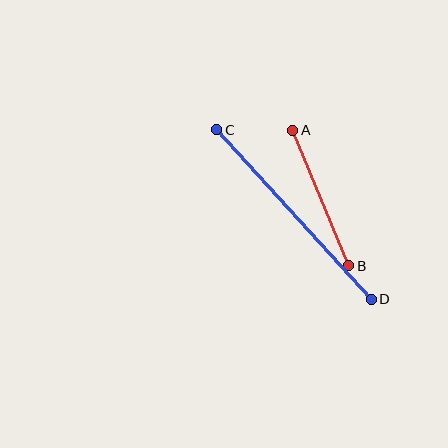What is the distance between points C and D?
The distance is approximately 229 pixels.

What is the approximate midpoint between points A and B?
The midpoint is at approximately (321, 198) pixels.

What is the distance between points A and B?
The distance is approximately 146 pixels.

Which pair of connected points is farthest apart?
Points C and D are farthest apart.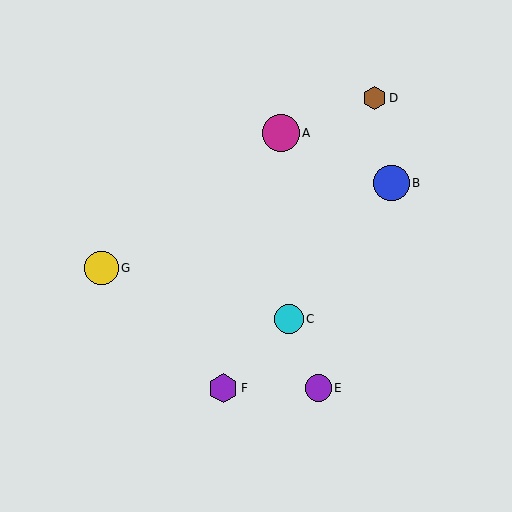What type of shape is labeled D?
Shape D is a brown hexagon.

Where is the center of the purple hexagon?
The center of the purple hexagon is at (223, 388).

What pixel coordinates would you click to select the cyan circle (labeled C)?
Click at (289, 319) to select the cyan circle C.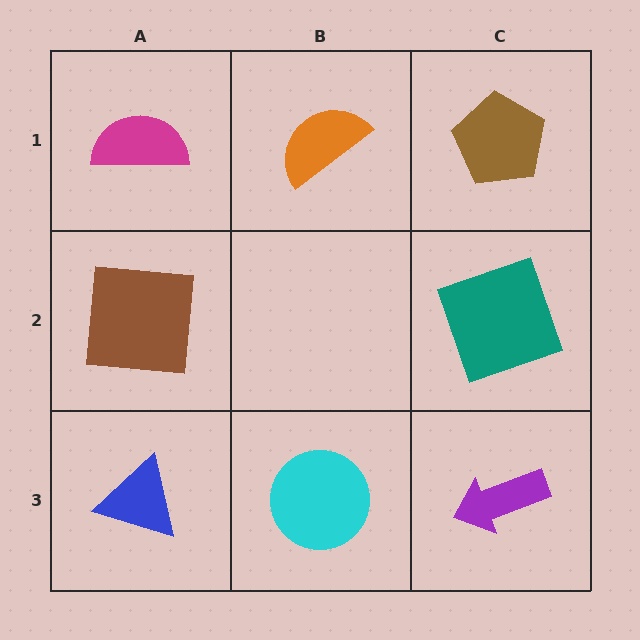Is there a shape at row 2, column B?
No, that cell is empty.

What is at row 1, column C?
A brown pentagon.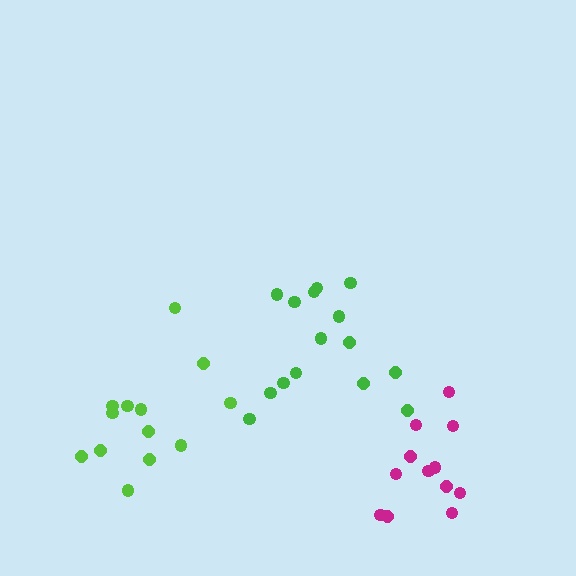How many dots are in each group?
Group 1: 13 dots, Group 2: 12 dots, Group 3: 15 dots (40 total).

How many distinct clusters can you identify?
There are 3 distinct clusters.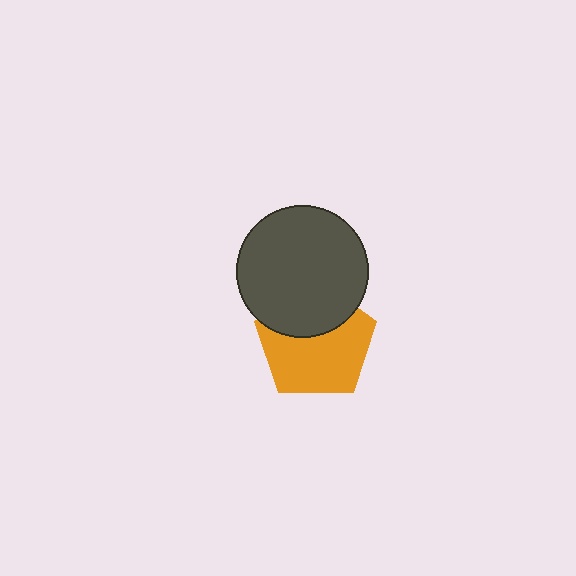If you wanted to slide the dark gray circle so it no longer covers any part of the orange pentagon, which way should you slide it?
Slide it up — that is the most direct way to separate the two shapes.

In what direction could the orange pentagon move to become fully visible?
The orange pentagon could move down. That would shift it out from behind the dark gray circle entirely.